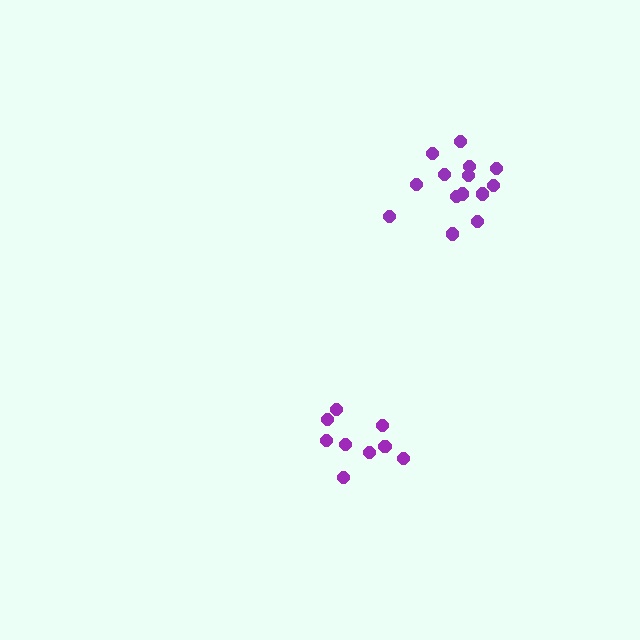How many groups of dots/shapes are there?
There are 2 groups.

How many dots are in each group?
Group 1: 9 dots, Group 2: 14 dots (23 total).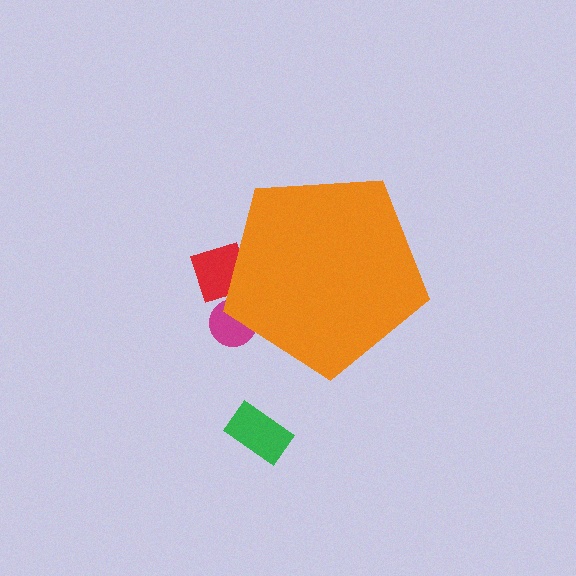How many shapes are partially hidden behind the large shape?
2 shapes are partially hidden.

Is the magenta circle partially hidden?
Yes, the magenta circle is partially hidden behind the orange pentagon.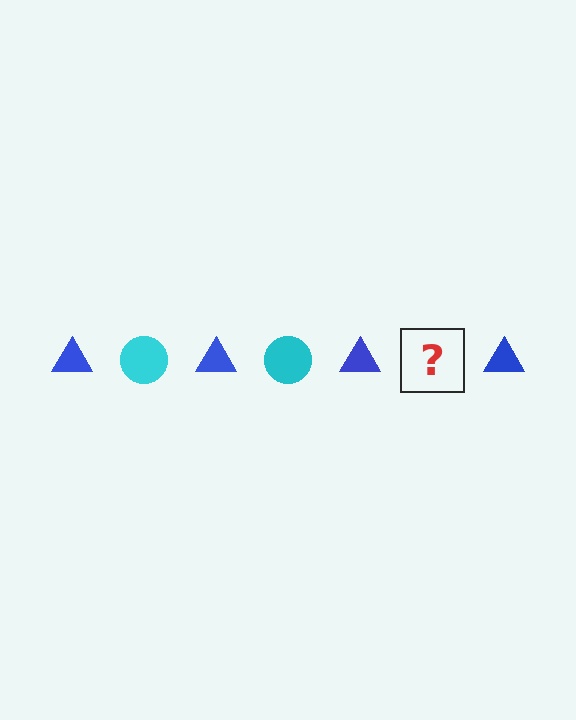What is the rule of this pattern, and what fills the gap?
The rule is that the pattern alternates between blue triangle and cyan circle. The gap should be filled with a cyan circle.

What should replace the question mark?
The question mark should be replaced with a cyan circle.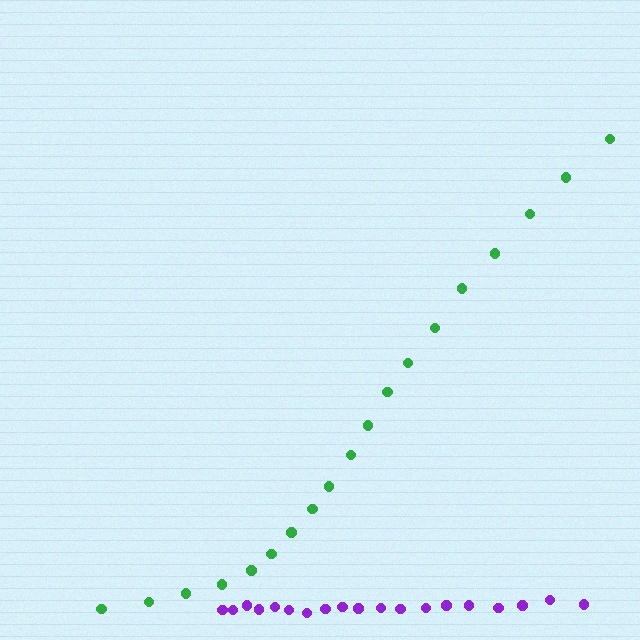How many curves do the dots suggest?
There are 2 distinct paths.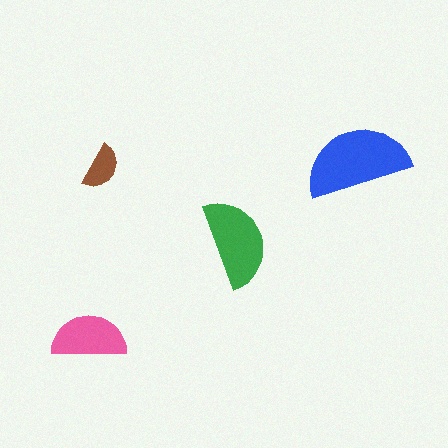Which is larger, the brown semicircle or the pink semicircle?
The pink one.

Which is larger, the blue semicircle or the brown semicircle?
The blue one.